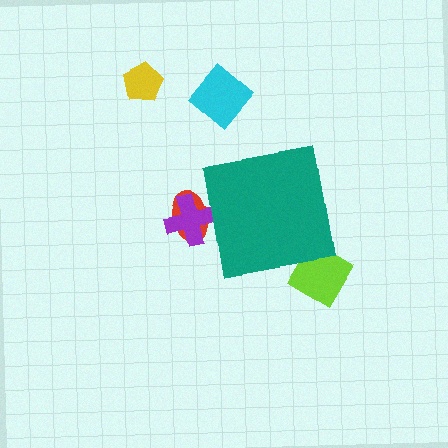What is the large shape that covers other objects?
A teal square.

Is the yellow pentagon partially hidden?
No, the yellow pentagon is fully visible.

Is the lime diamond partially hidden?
Yes, the lime diamond is partially hidden behind the teal square.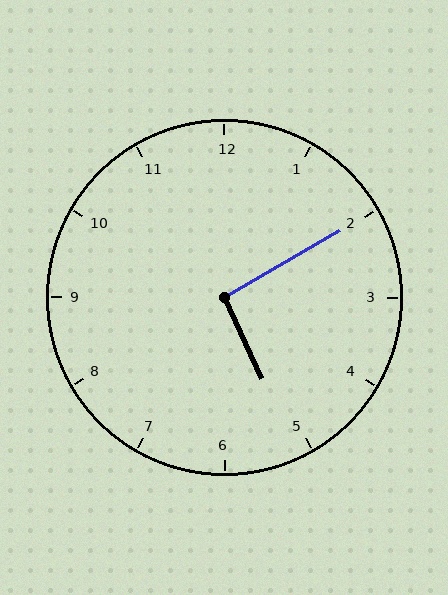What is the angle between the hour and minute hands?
Approximately 95 degrees.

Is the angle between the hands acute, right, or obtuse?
It is right.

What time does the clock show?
5:10.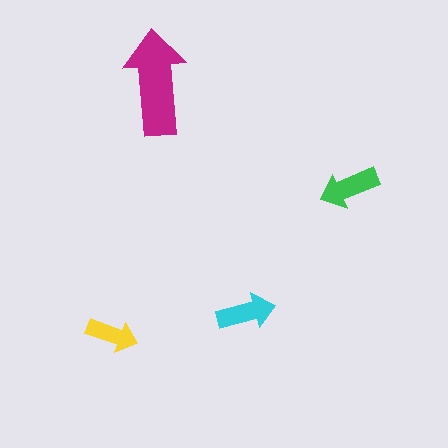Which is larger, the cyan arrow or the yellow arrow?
The cyan one.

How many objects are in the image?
There are 4 objects in the image.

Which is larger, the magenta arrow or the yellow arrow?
The magenta one.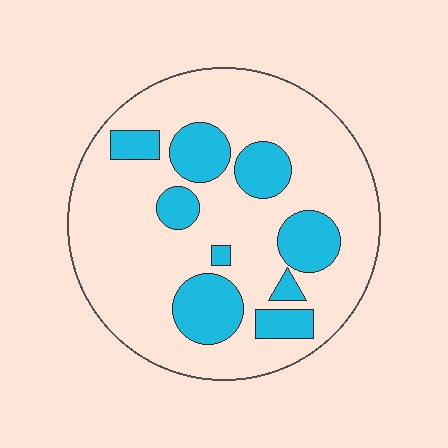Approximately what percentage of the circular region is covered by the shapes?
Approximately 25%.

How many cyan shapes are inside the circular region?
9.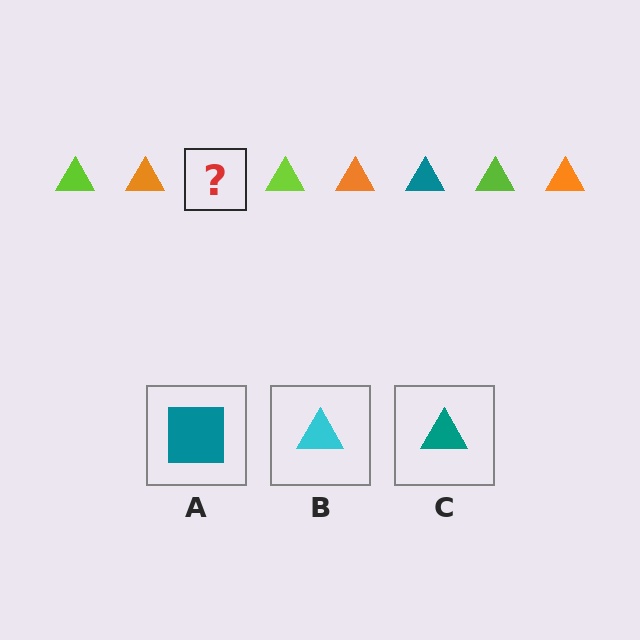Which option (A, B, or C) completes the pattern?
C.